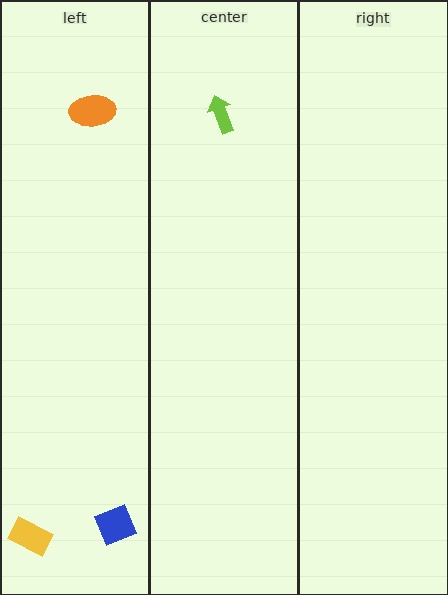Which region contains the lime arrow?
The center region.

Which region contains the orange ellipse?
The left region.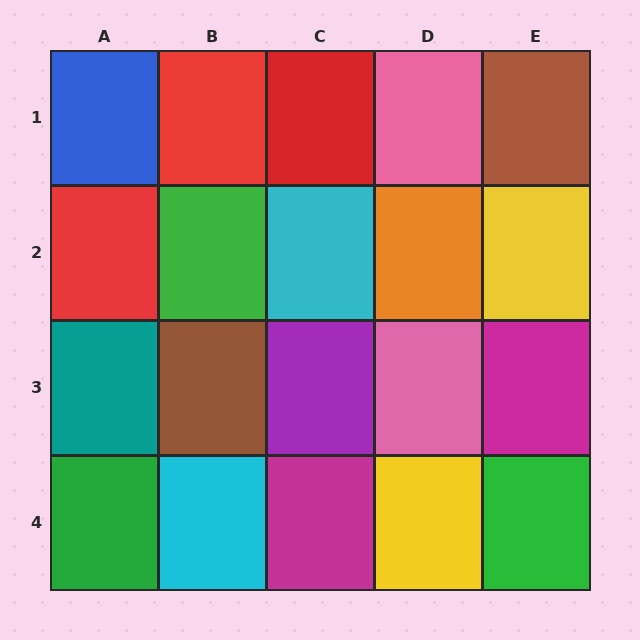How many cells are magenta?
2 cells are magenta.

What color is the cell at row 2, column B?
Green.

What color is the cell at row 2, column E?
Yellow.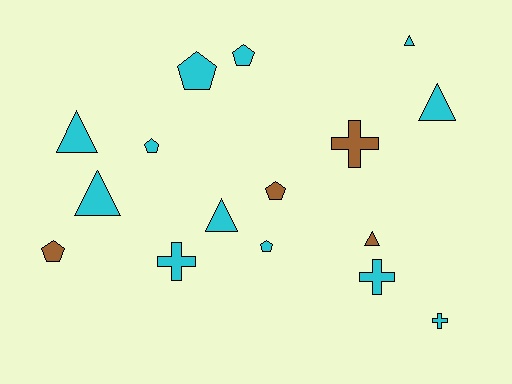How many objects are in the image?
There are 16 objects.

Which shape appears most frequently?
Triangle, with 6 objects.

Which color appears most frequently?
Cyan, with 12 objects.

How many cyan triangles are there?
There are 5 cyan triangles.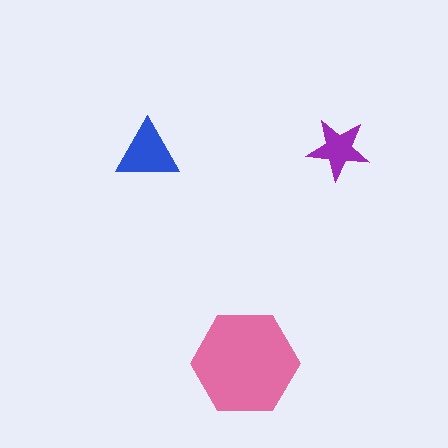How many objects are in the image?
There are 3 objects in the image.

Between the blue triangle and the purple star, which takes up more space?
The blue triangle.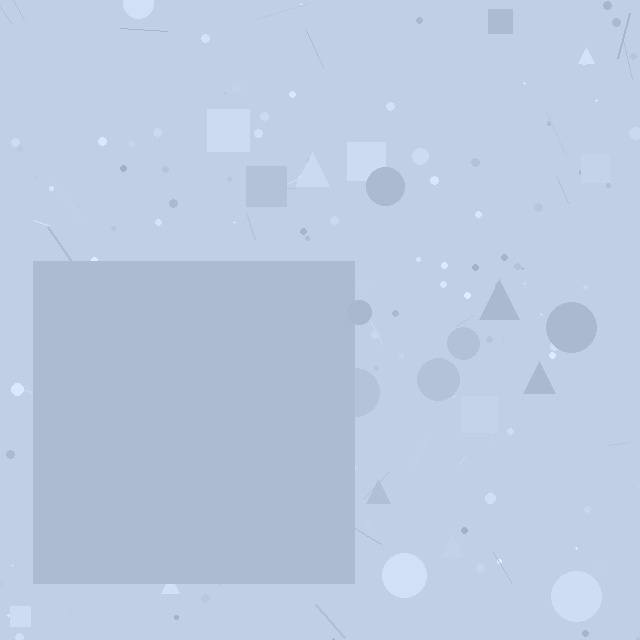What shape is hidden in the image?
A square is hidden in the image.